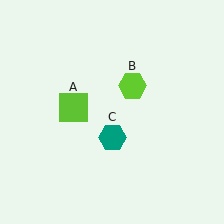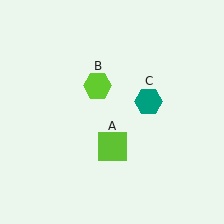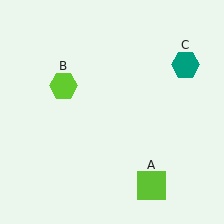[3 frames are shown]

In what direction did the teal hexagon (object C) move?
The teal hexagon (object C) moved up and to the right.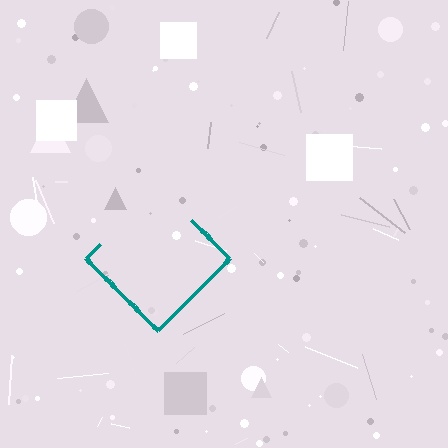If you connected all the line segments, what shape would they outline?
They would outline a diamond.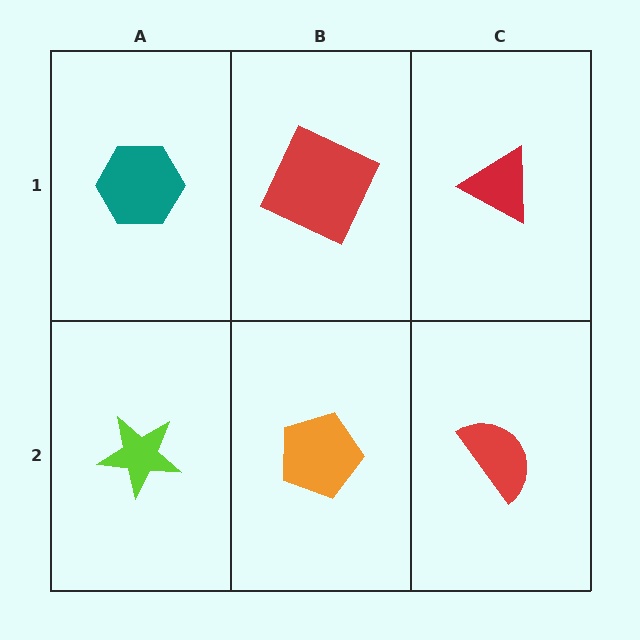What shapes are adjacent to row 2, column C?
A red triangle (row 1, column C), an orange pentagon (row 2, column B).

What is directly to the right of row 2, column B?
A red semicircle.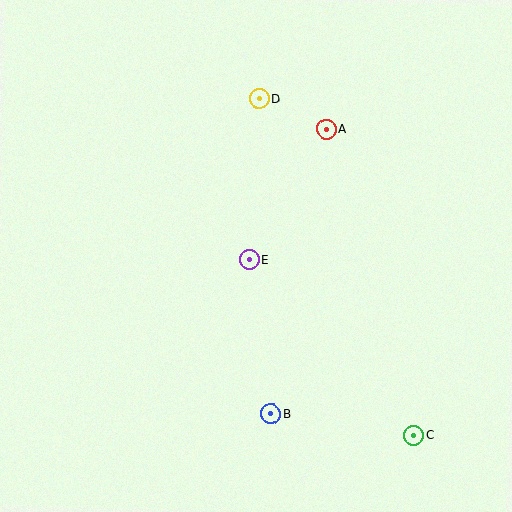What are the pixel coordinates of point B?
Point B is at (271, 414).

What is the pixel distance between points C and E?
The distance between C and E is 240 pixels.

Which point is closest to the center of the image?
Point E at (249, 260) is closest to the center.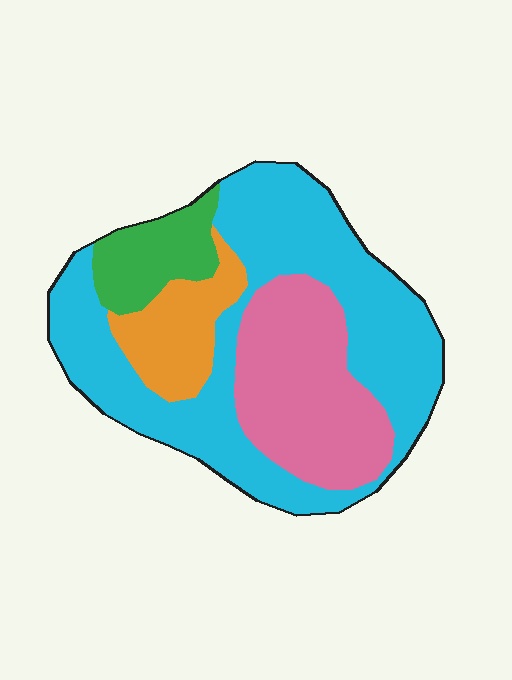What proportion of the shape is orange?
Orange takes up less than a sixth of the shape.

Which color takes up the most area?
Cyan, at roughly 50%.